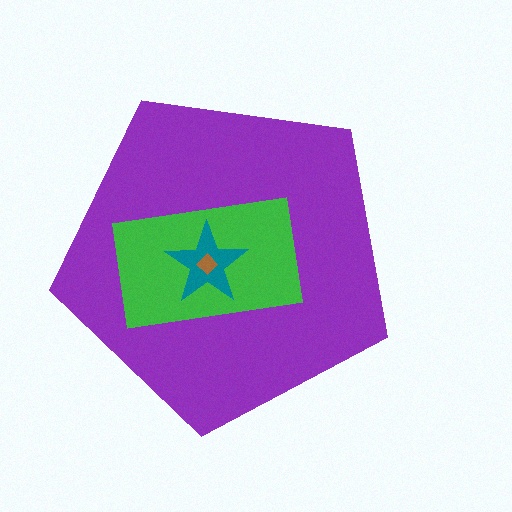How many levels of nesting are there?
4.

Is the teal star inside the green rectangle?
Yes.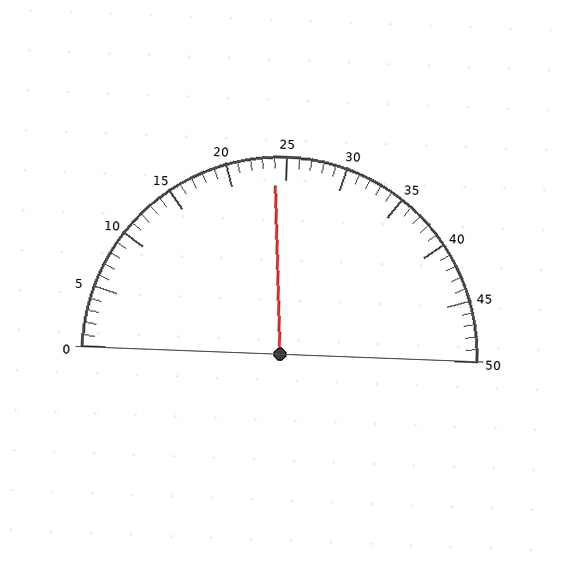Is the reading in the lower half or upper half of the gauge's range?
The reading is in the lower half of the range (0 to 50).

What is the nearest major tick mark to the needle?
The nearest major tick mark is 25.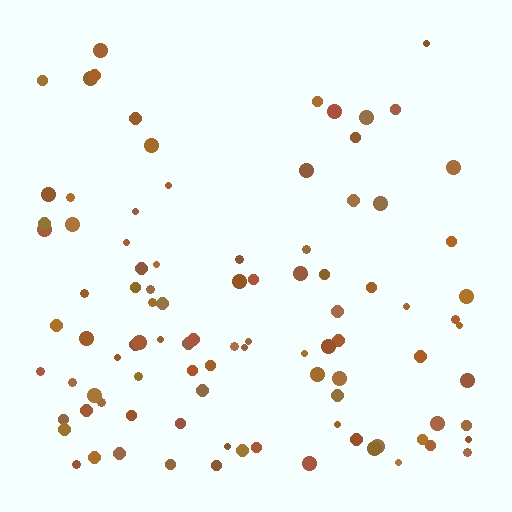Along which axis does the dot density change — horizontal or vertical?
Vertical.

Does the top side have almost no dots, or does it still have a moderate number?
Still a moderate number, just noticeably fewer than the bottom.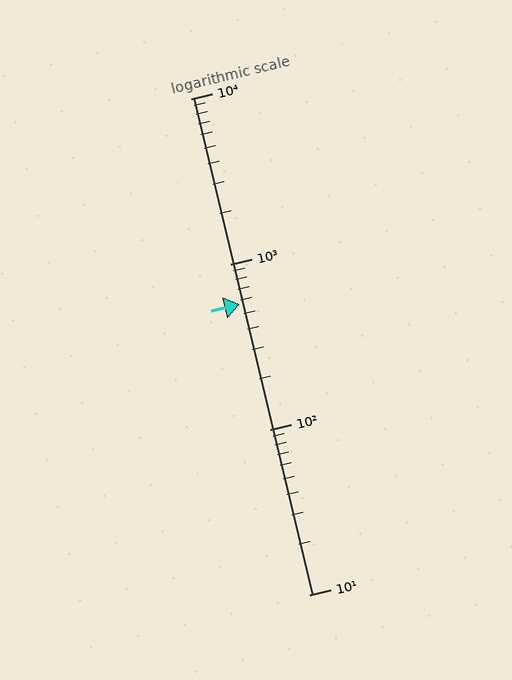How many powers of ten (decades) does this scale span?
The scale spans 3 decades, from 10 to 10000.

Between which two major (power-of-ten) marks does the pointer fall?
The pointer is between 100 and 1000.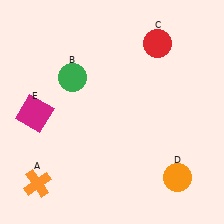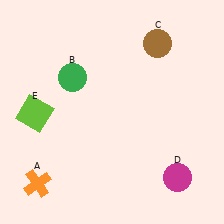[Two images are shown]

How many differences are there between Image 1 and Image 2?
There are 3 differences between the two images.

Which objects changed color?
C changed from red to brown. D changed from orange to magenta. E changed from magenta to lime.